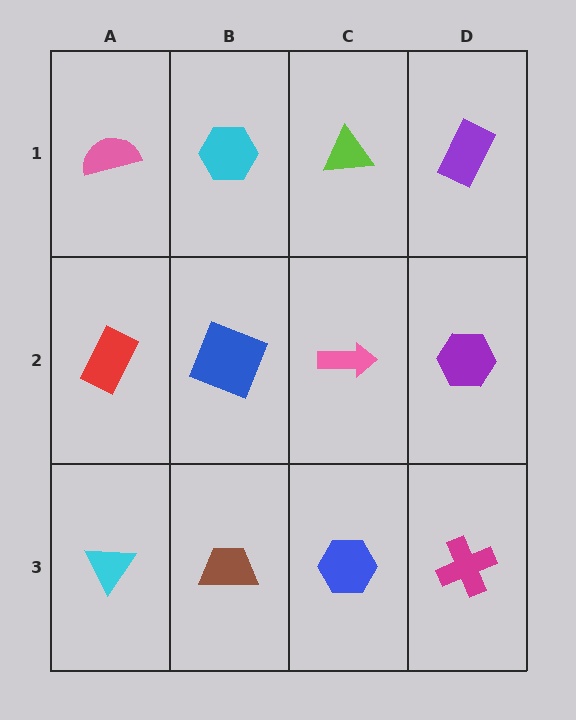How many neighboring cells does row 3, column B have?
3.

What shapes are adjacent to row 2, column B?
A cyan hexagon (row 1, column B), a brown trapezoid (row 3, column B), a red rectangle (row 2, column A), a pink arrow (row 2, column C).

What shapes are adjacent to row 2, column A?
A pink semicircle (row 1, column A), a cyan triangle (row 3, column A), a blue square (row 2, column B).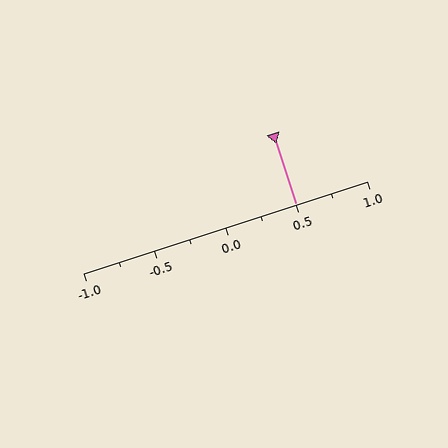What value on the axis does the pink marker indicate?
The marker indicates approximately 0.5.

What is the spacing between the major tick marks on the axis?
The major ticks are spaced 0.5 apart.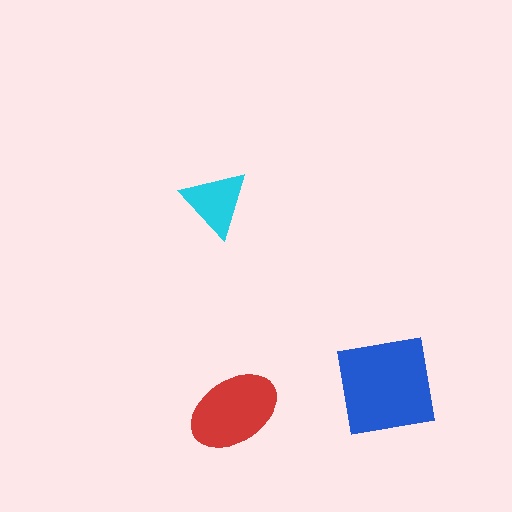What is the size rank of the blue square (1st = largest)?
1st.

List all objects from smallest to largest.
The cyan triangle, the red ellipse, the blue square.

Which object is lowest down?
The red ellipse is bottommost.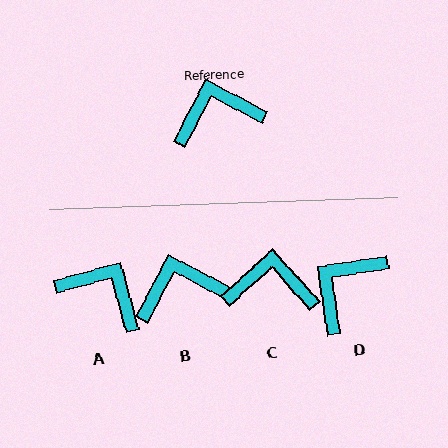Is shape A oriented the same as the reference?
No, it is off by about 47 degrees.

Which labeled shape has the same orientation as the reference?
B.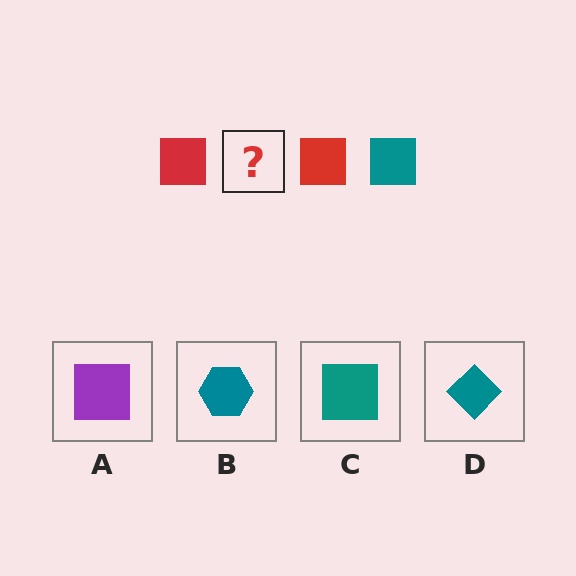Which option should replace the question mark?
Option C.